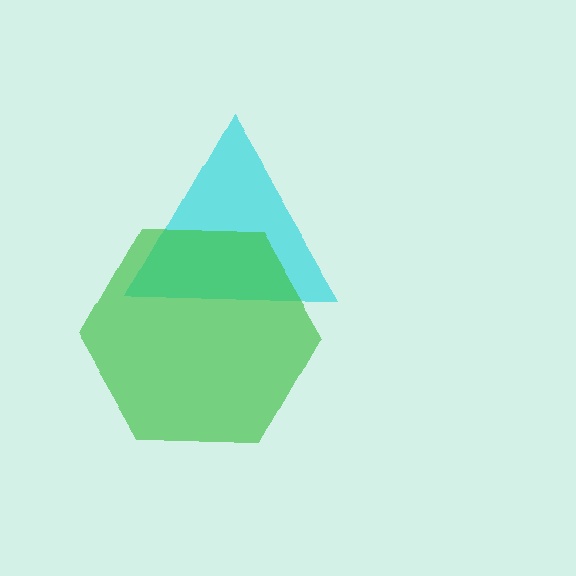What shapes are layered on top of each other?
The layered shapes are: a cyan triangle, a green hexagon.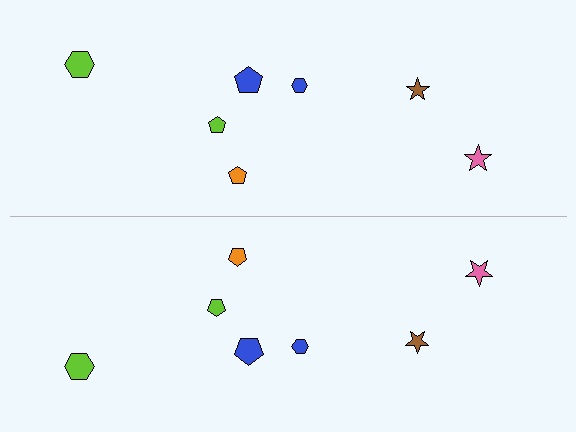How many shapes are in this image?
There are 14 shapes in this image.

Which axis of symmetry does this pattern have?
The pattern has a horizontal axis of symmetry running through the center of the image.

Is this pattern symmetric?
Yes, this pattern has bilateral (reflection) symmetry.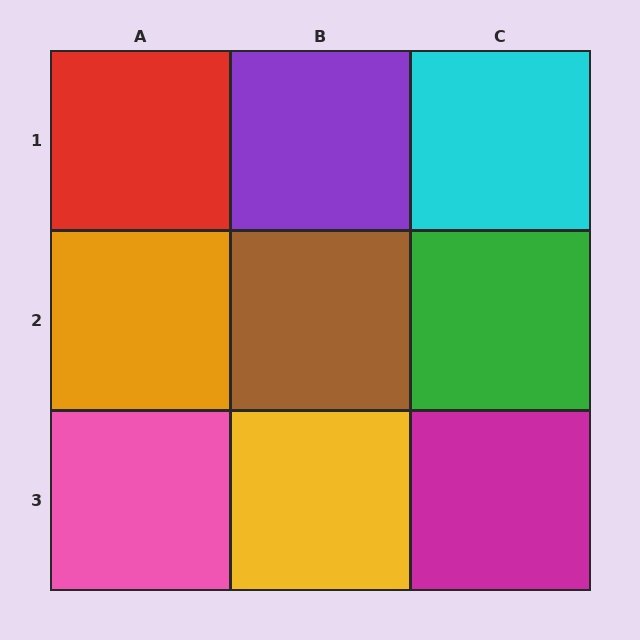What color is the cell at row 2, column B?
Brown.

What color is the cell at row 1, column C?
Cyan.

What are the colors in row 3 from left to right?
Pink, yellow, magenta.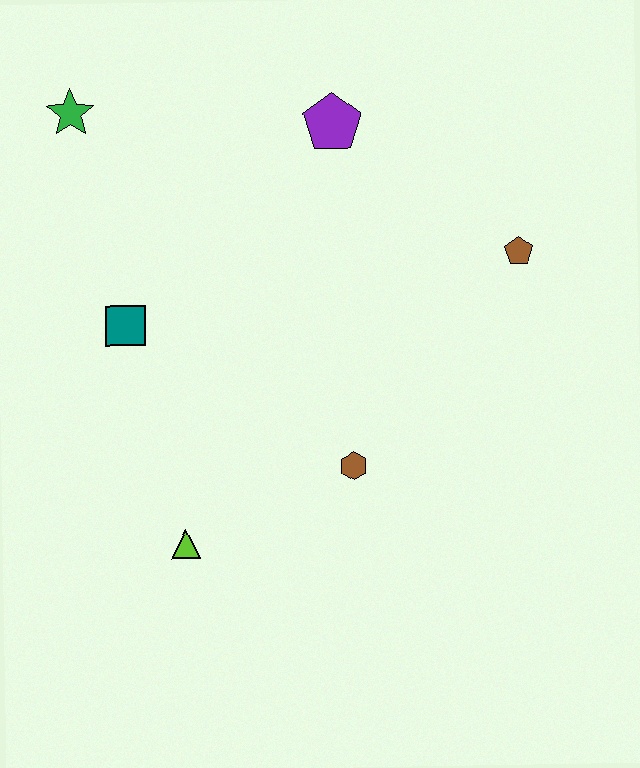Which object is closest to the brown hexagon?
The lime triangle is closest to the brown hexagon.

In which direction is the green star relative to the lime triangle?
The green star is above the lime triangle.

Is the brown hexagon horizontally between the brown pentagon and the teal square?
Yes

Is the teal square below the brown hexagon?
No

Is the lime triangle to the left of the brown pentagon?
Yes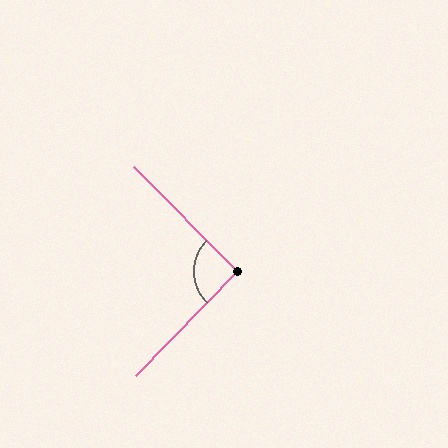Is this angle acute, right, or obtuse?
It is approximately a right angle.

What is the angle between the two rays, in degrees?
Approximately 91 degrees.